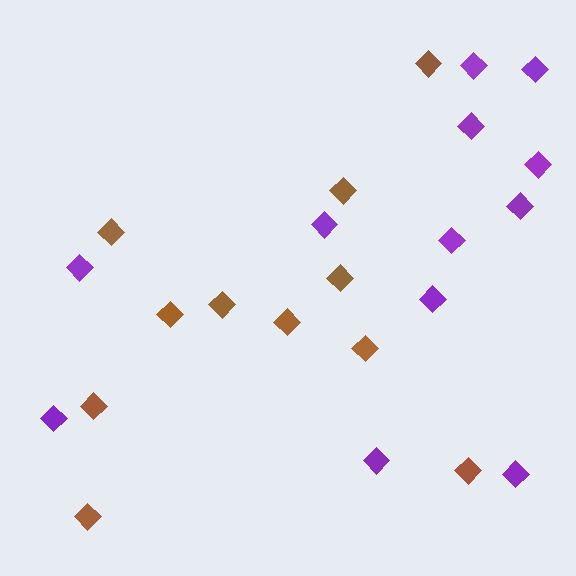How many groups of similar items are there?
There are 2 groups: one group of brown diamonds (11) and one group of purple diamonds (12).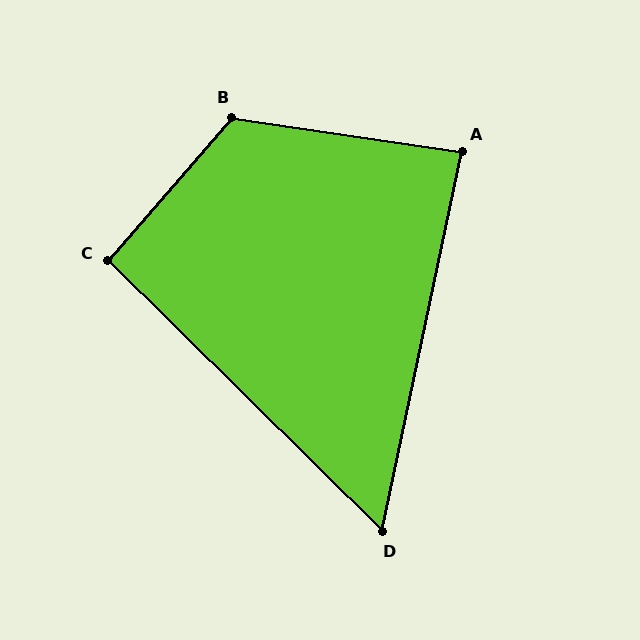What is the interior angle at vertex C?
Approximately 94 degrees (approximately right).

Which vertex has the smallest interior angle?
D, at approximately 57 degrees.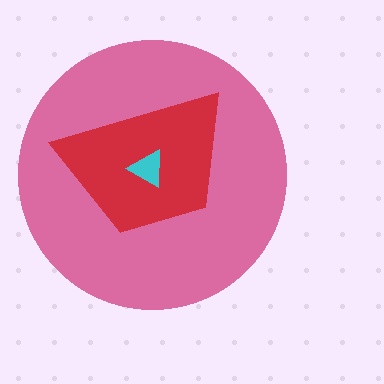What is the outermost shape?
The pink circle.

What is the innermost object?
The cyan triangle.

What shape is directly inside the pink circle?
The red trapezoid.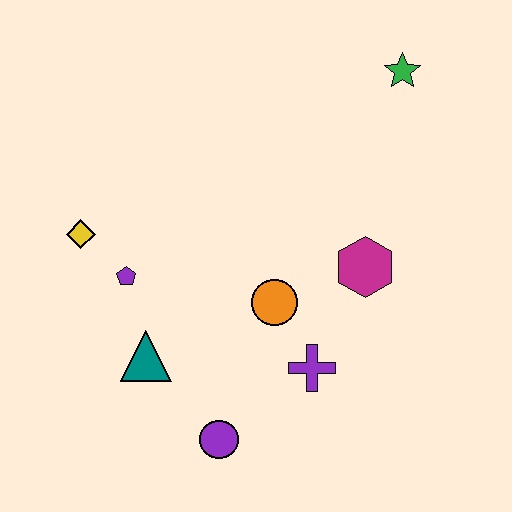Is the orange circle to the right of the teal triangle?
Yes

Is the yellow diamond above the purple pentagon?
Yes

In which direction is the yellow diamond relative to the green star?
The yellow diamond is to the left of the green star.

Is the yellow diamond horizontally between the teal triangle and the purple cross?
No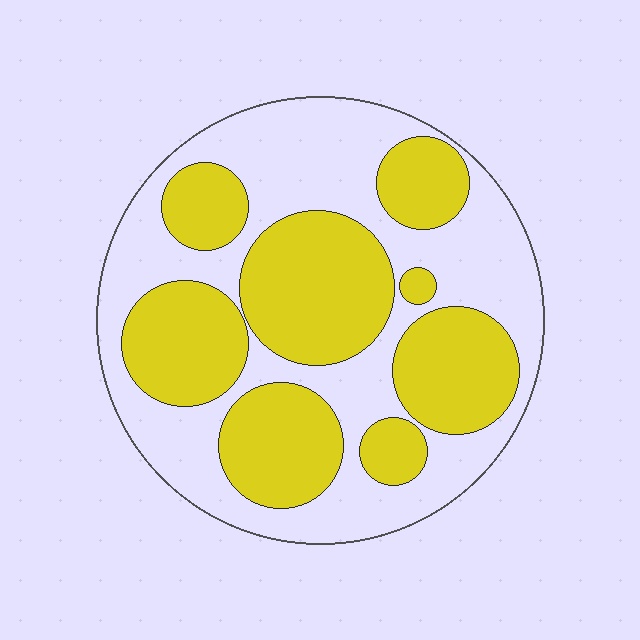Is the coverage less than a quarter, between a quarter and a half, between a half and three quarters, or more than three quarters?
Between a quarter and a half.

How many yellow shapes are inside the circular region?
8.